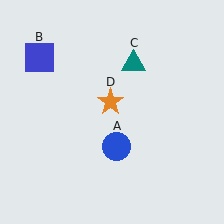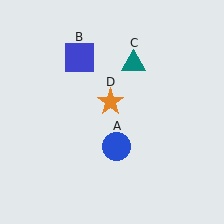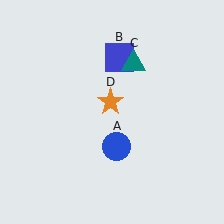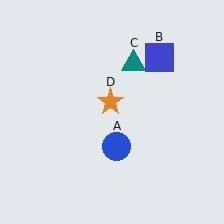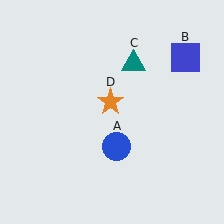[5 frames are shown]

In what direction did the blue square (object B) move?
The blue square (object B) moved right.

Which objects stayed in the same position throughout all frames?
Blue circle (object A) and teal triangle (object C) and orange star (object D) remained stationary.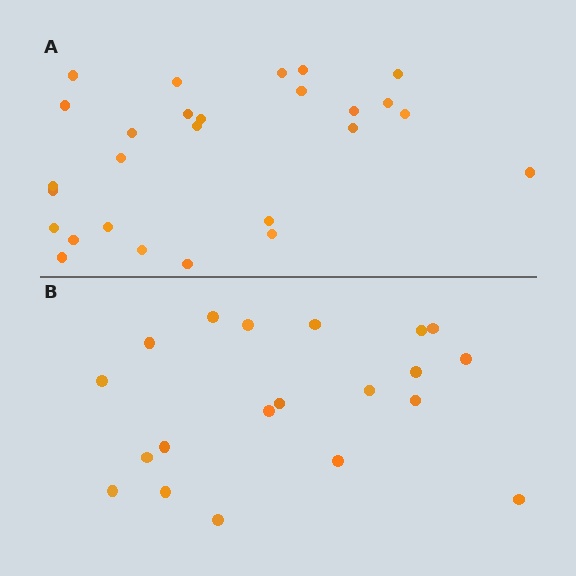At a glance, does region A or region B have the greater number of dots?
Region A (the top region) has more dots.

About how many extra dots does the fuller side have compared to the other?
Region A has roughly 8 or so more dots than region B.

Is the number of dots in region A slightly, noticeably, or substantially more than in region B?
Region A has noticeably more, but not dramatically so. The ratio is roughly 1.4 to 1.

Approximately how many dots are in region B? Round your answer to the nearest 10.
About 20 dots.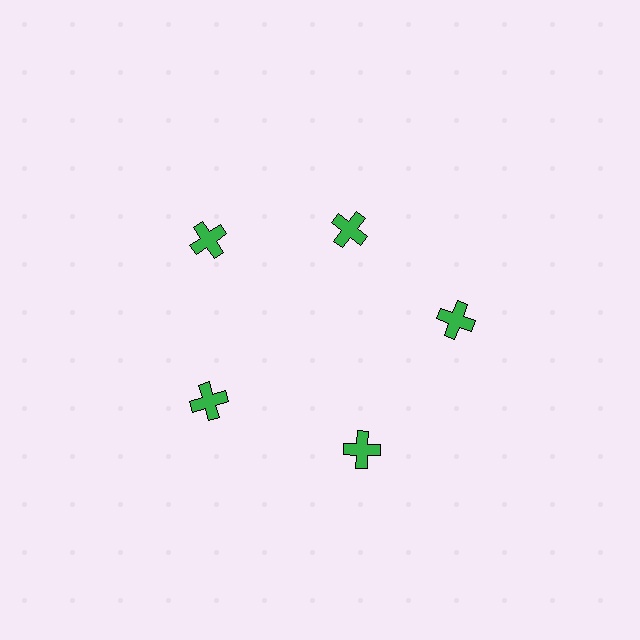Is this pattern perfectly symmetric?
No. The 5 green crosses are arranged in a ring, but one element near the 1 o'clock position is pulled inward toward the center, breaking the 5-fold rotational symmetry.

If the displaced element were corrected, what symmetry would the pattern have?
It would have 5-fold rotational symmetry — the pattern would map onto itself every 72 degrees.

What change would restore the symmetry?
The symmetry would be restored by moving it outward, back onto the ring so that all 5 crosses sit at equal angles and equal distance from the center.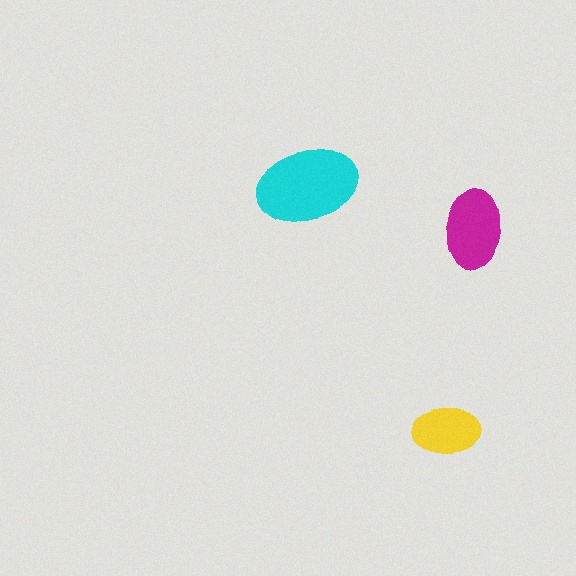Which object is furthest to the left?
The cyan ellipse is leftmost.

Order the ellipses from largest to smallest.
the cyan one, the magenta one, the yellow one.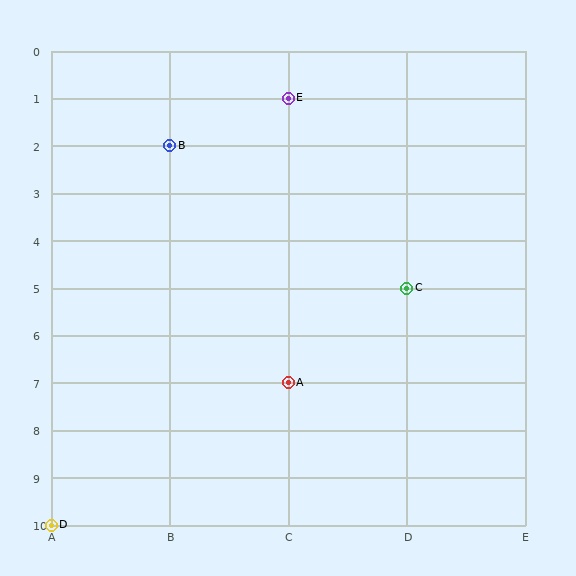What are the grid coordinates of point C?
Point C is at grid coordinates (D, 5).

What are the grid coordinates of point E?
Point E is at grid coordinates (C, 1).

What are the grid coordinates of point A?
Point A is at grid coordinates (C, 7).